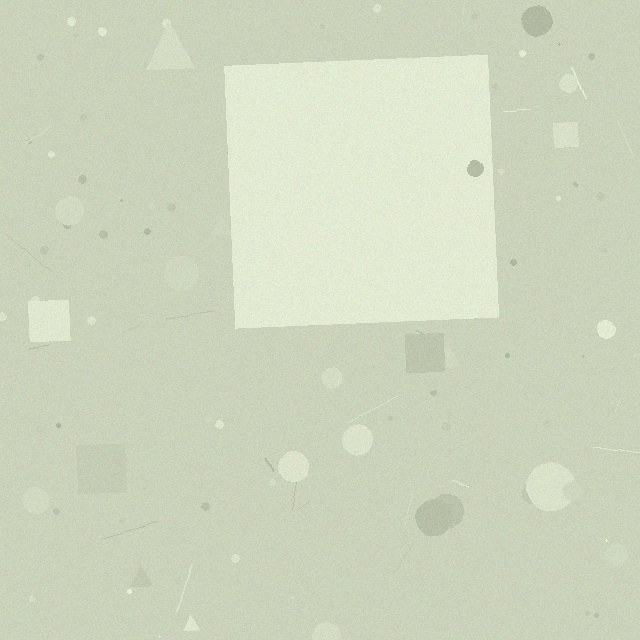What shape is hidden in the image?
A square is hidden in the image.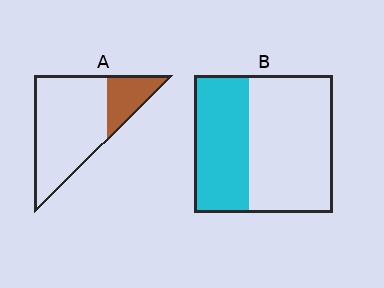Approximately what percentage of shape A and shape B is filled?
A is approximately 25% and B is approximately 40%.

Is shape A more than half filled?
No.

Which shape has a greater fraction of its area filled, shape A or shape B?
Shape B.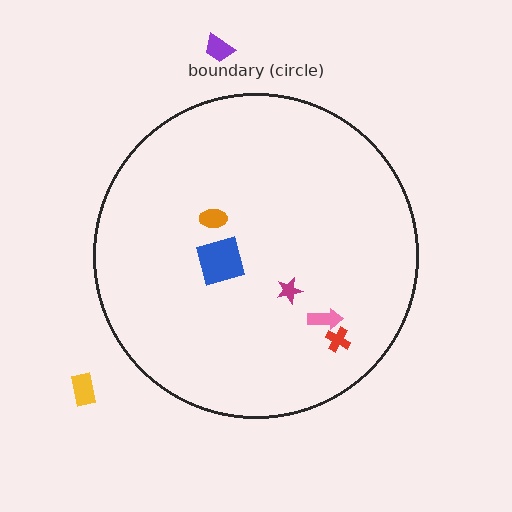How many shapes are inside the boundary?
5 inside, 2 outside.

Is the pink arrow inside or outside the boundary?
Inside.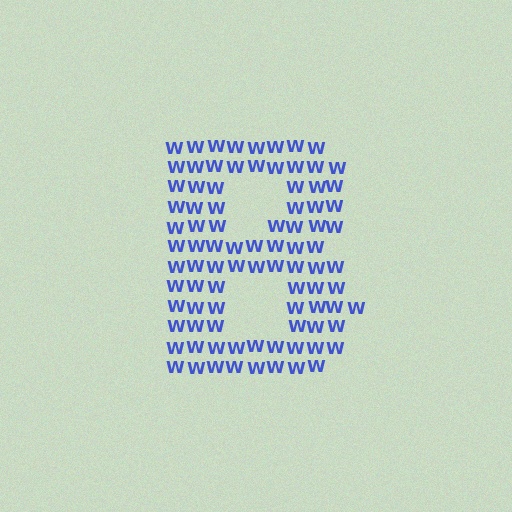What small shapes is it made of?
It is made of small letter W's.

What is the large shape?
The large shape is the letter B.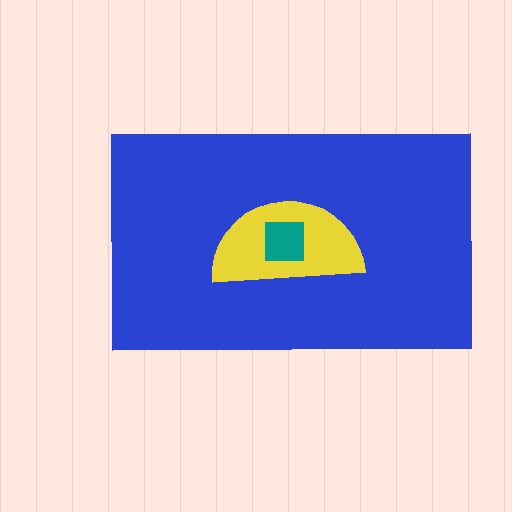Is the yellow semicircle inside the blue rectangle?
Yes.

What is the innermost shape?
The teal square.